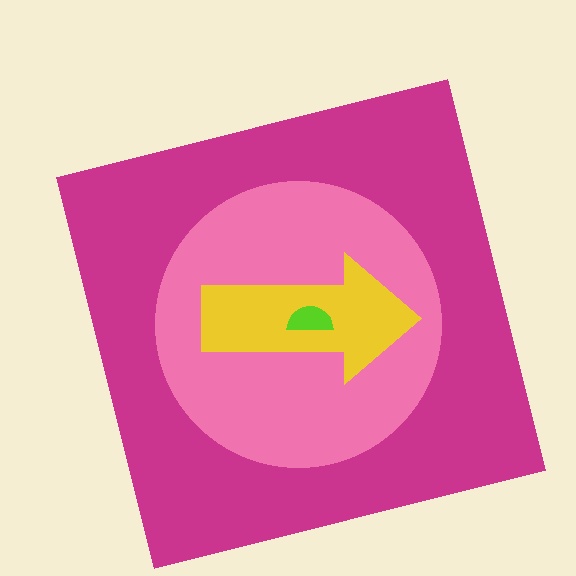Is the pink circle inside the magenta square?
Yes.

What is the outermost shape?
The magenta square.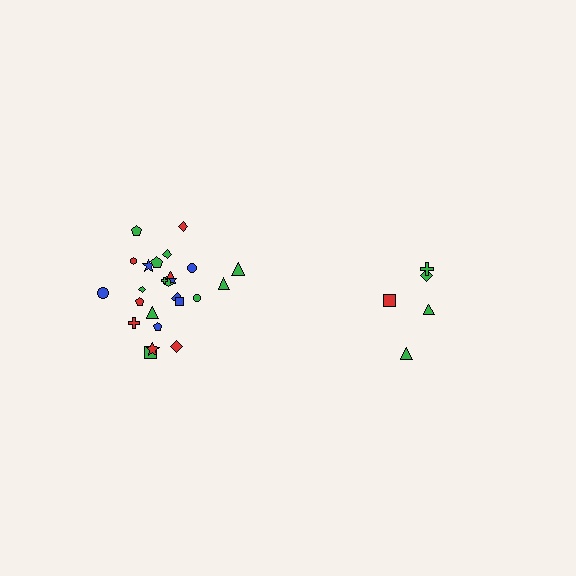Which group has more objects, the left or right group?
The left group.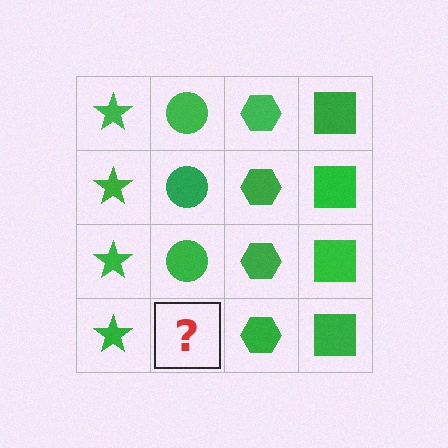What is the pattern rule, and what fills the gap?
The rule is that each column has a consistent shape. The gap should be filled with a green circle.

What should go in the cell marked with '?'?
The missing cell should contain a green circle.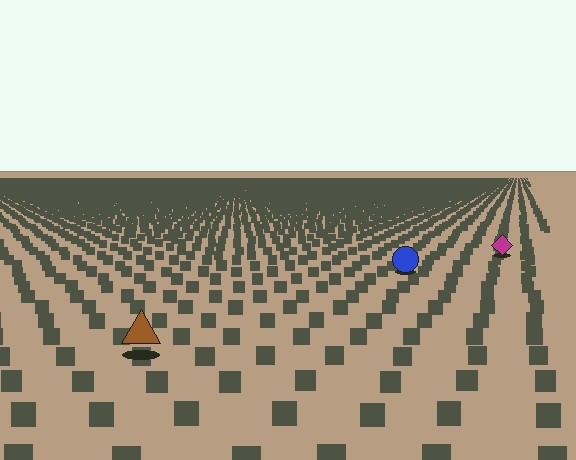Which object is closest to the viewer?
The brown triangle is closest. The texture marks near it are larger and more spread out.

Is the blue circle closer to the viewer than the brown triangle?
No. The brown triangle is closer — you can tell from the texture gradient: the ground texture is coarser near it.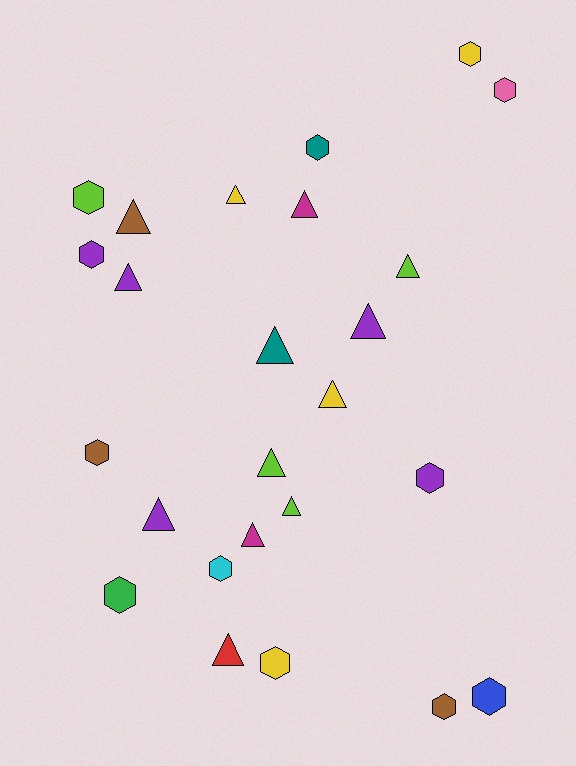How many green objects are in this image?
There is 1 green object.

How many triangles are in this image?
There are 13 triangles.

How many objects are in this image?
There are 25 objects.